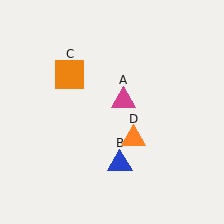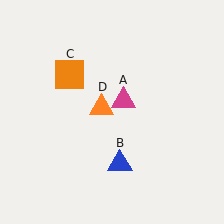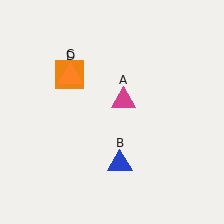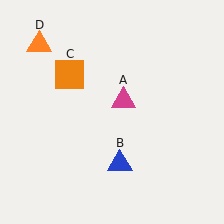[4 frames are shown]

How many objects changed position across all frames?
1 object changed position: orange triangle (object D).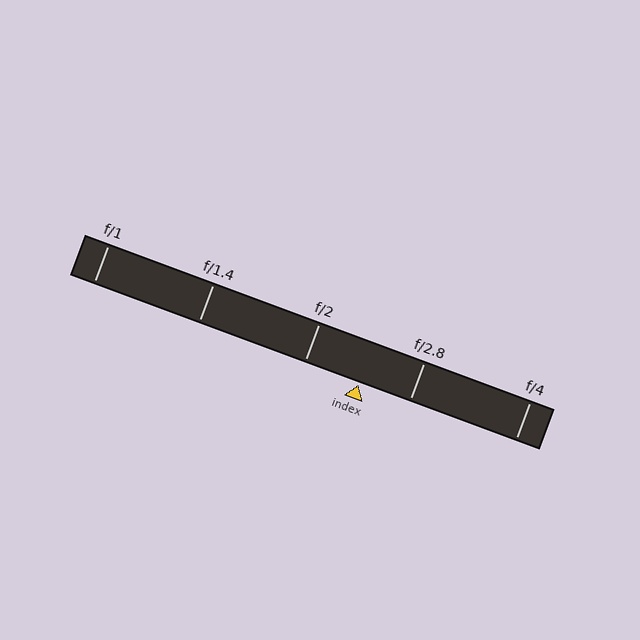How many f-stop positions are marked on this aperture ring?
There are 5 f-stop positions marked.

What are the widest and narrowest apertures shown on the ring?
The widest aperture shown is f/1 and the narrowest is f/4.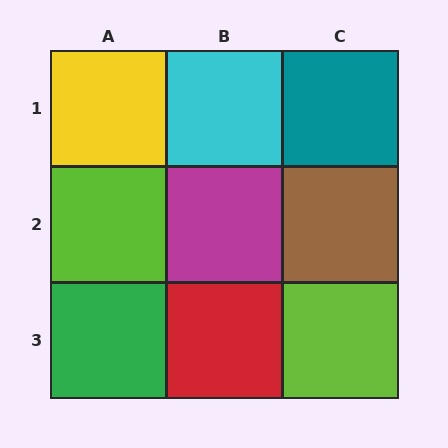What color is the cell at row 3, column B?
Red.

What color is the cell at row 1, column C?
Teal.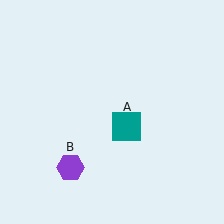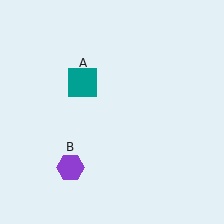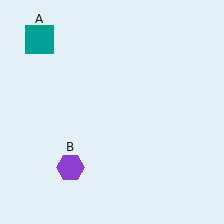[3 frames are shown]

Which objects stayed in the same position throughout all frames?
Purple hexagon (object B) remained stationary.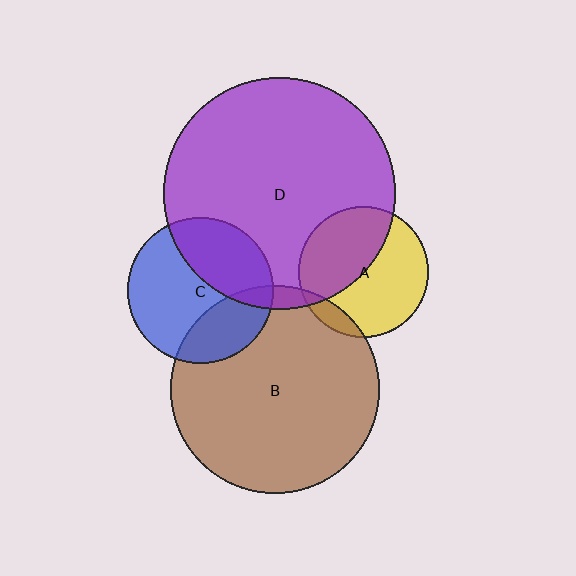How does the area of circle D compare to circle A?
Approximately 3.2 times.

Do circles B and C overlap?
Yes.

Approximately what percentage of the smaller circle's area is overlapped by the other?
Approximately 25%.